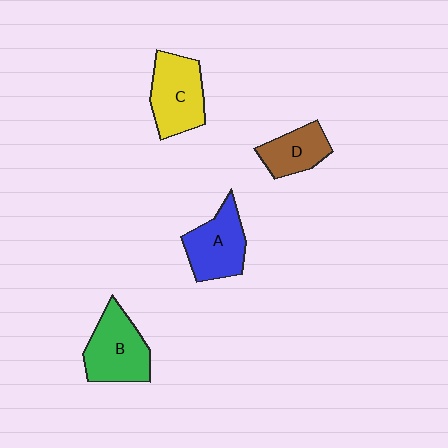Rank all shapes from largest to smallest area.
From largest to smallest: B (green), C (yellow), A (blue), D (brown).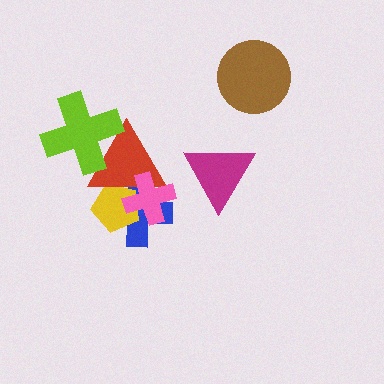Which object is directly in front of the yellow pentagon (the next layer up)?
The red triangle is directly in front of the yellow pentagon.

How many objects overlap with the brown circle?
0 objects overlap with the brown circle.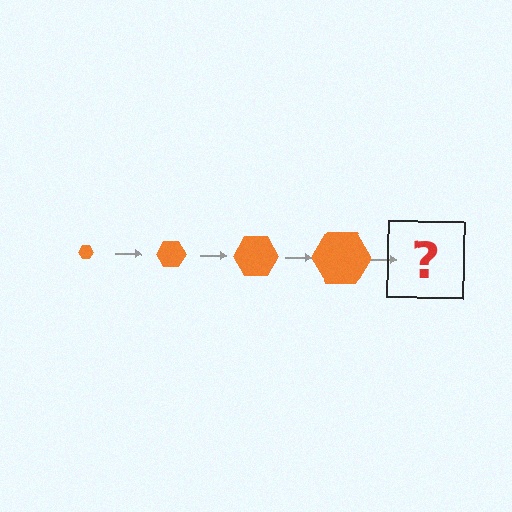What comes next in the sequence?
The next element should be an orange hexagon, larger than the previous one.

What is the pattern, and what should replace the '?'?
The pattern is that the hexagon gets progressively larger each step. The '?' should be an orange hexagon, larger than the previous one.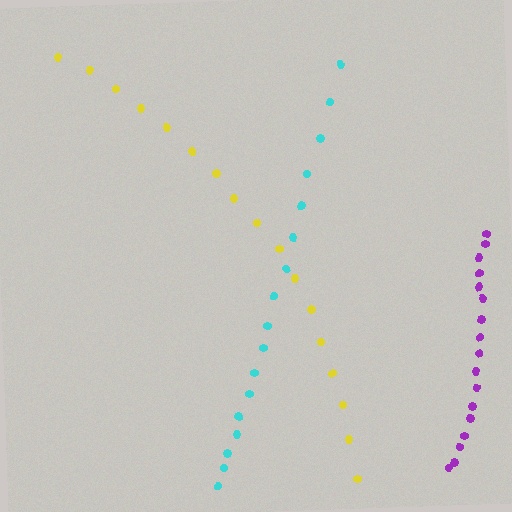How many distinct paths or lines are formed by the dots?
There are 3 distinct paths.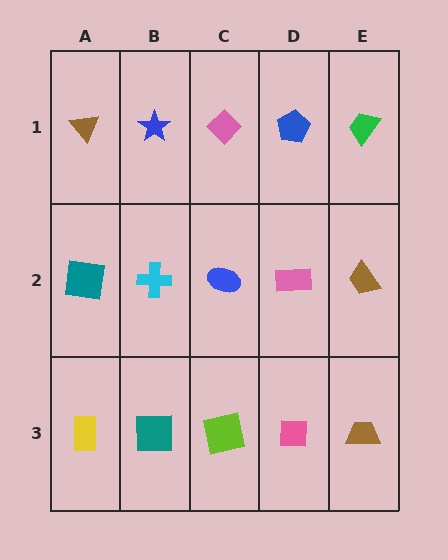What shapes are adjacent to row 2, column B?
A blue star (row 1, column B), a teal square (row 3, column B), a teal square (row 2, column A), a blue ellipse (row 2, column C).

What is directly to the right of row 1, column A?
A blue star.